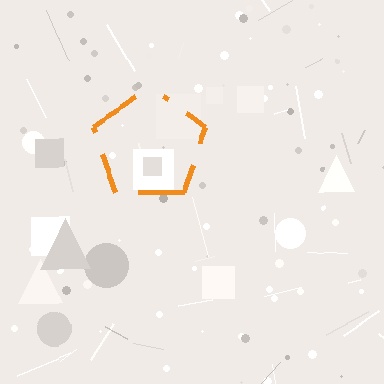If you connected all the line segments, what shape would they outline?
They would outline a pentagon.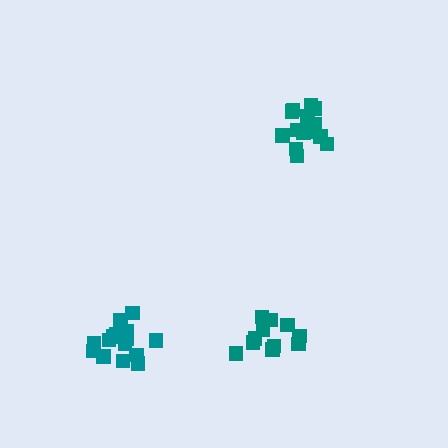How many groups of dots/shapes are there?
There are 3 groups.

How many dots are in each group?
Group 1: 11 dots, Group 2: 15 dots, Group 3: 14 dots (40 total).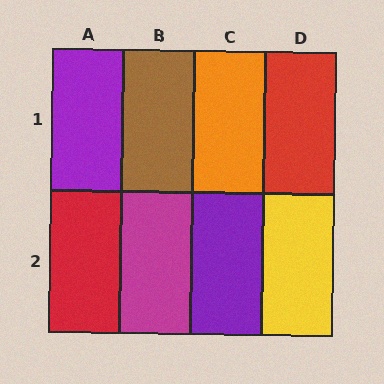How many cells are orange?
1 cell is orange.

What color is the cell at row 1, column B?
Brown.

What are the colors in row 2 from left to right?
Red, magenta, purple, yellow.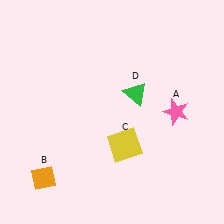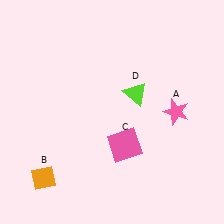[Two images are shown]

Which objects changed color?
C changed from yellow to pink. D changed from green to lime.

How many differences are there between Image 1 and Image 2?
There are 2 differences between the two images.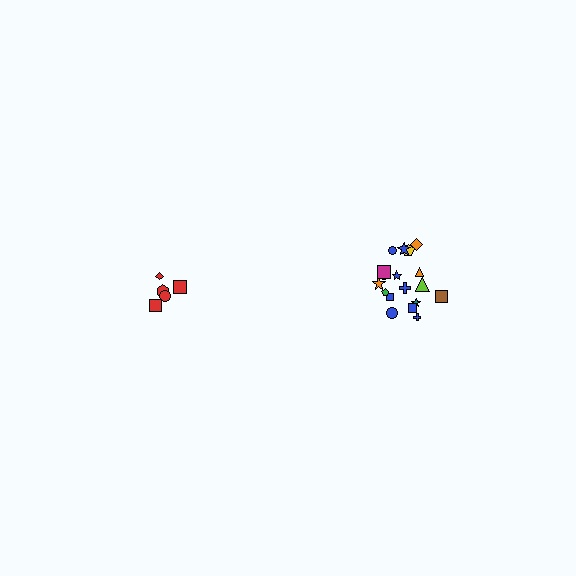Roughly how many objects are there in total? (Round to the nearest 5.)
Roughly 25 objects in total.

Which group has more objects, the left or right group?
The right group.